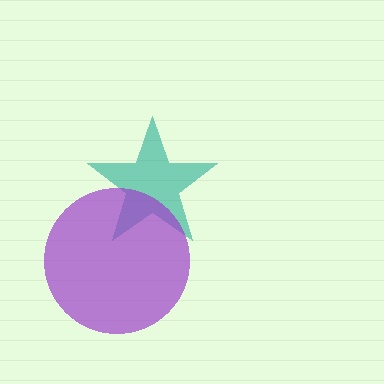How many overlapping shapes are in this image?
There are 2 overlapping shapes in the image.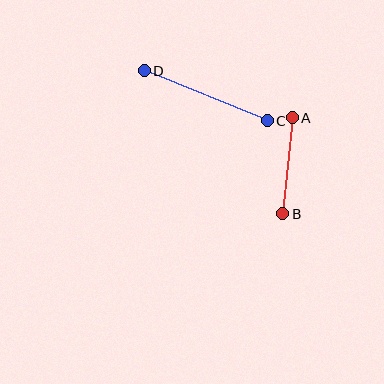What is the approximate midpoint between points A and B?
The midpoint is at approximately (288, 166) pixels.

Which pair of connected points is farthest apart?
Points C and D are farthest apart.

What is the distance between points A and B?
The distance is approximately 96 pixels.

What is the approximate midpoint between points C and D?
The midpoint is at approximately (206, 96) pixels.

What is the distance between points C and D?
The distance is approximately 133 pixels.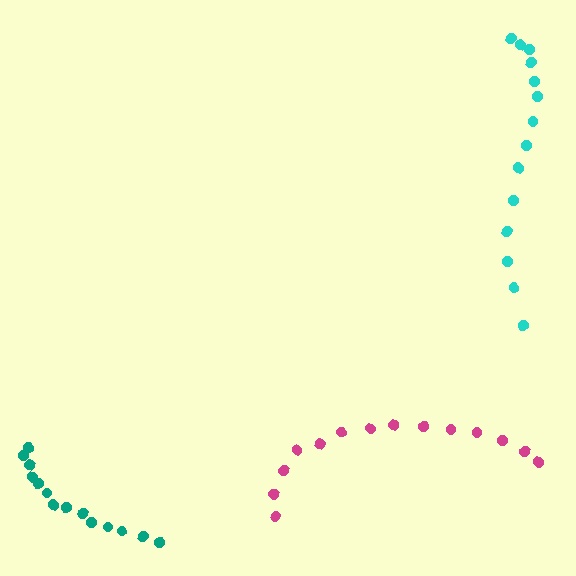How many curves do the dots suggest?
There are 3 distinct paths.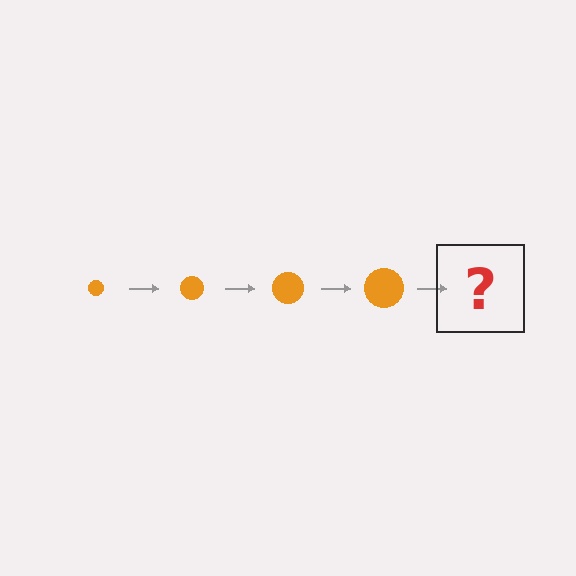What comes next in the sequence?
The next element should be an orange circle, larger than the previous one.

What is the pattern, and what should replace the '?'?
The pattern is that the circle gets progressively larger each step. The '?' should be an orange circle, larger than the previous one.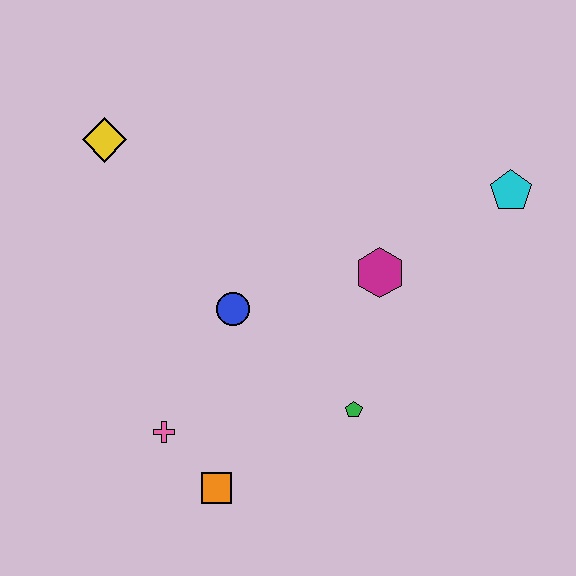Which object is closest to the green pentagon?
The magenta hexagon is closest to the green pentagon.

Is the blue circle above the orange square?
Yes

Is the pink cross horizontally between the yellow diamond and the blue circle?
Yes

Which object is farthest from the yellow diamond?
The cyan pentagon is farthest from the yellow diamond.